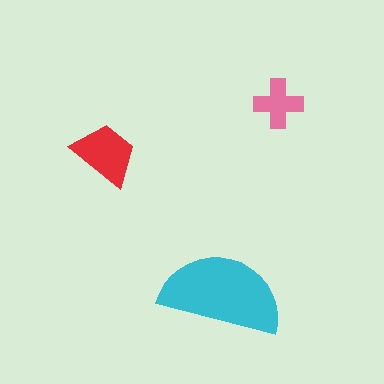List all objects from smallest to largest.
The pink cross, the red trapezoid, the cyan semicircle.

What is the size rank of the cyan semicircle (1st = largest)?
1st.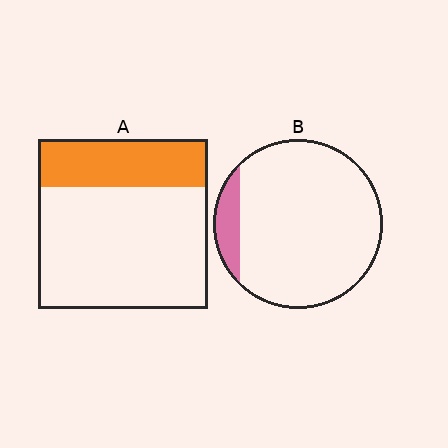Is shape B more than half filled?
No.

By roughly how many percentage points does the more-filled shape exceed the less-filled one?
By roughly 20 percentage points (A over B).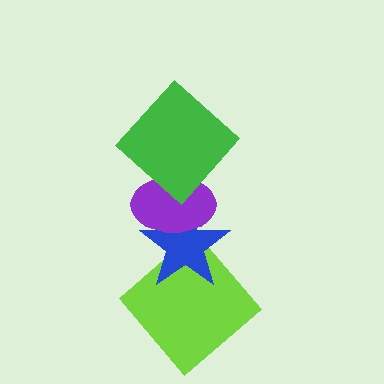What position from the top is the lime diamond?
The lime diamond is 4th from the top.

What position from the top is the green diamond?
The green diamond is 1st from the top.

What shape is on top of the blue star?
The purple ellipse is on top of the blue star.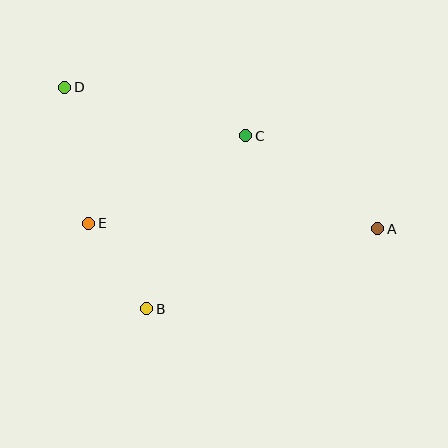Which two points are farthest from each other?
Points A and D are farthest from each other.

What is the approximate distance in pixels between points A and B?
The distance between A and B is approximately 244 pixels.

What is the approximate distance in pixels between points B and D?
The distance between B and D is approximately 237 pixels.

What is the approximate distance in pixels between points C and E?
The distance between C and E is approximately 180 pixels.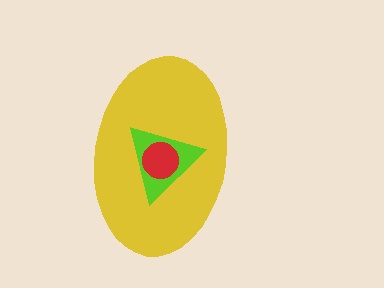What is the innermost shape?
The red circle.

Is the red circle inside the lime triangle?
Yes.